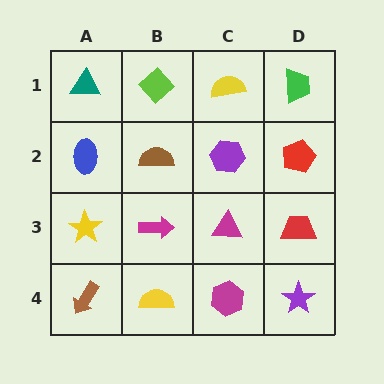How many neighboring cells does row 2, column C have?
4.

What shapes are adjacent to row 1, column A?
A blue ellipse (row 2, column A), a lime diamond (row 1, column B).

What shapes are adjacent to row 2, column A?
A teal triangle (row 1, column A), a yellow star (row 3, column A), a brown semicircle (row 2, column B).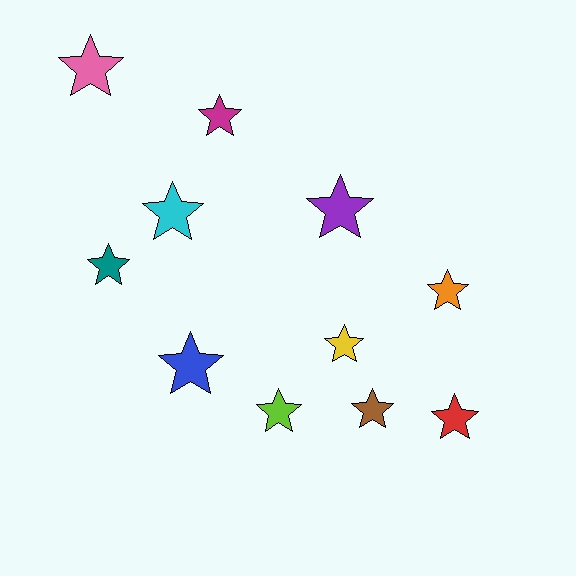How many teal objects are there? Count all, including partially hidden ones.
There is 1 teal object.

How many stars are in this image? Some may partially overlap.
There are 11 stars.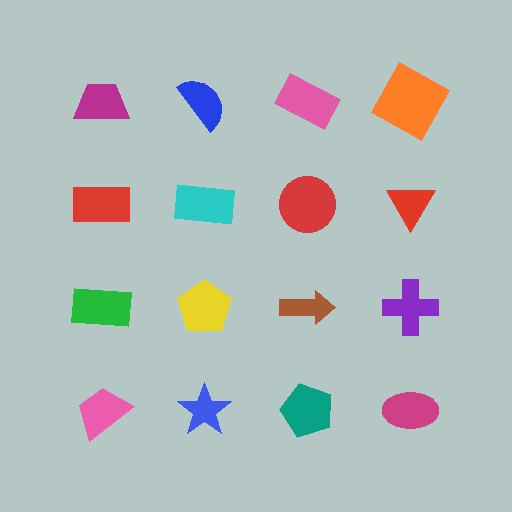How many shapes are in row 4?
4 shapes.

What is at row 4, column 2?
A blue star.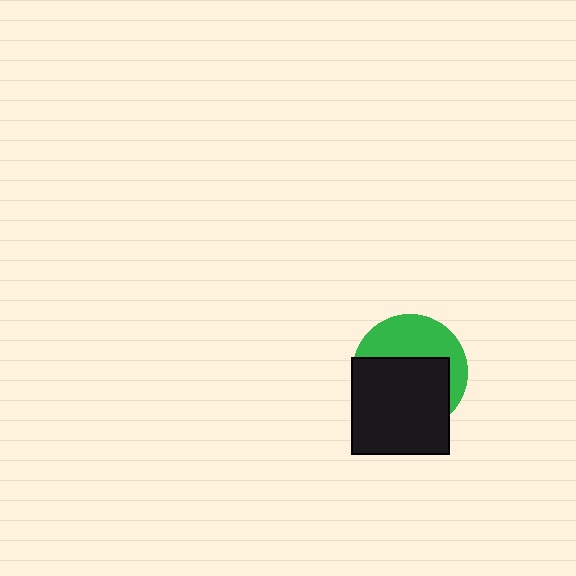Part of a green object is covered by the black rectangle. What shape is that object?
It is a circle.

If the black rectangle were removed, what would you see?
You would see the complete green circle.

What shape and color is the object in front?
The object in front is a black rectangle.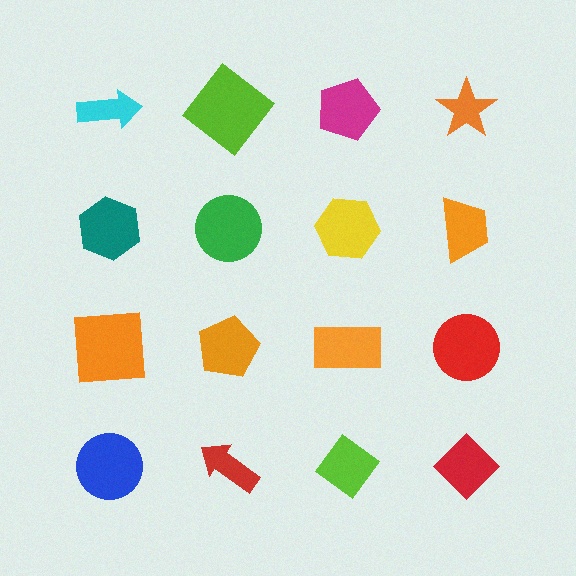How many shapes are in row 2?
4 shapes.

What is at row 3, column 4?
A red circle.